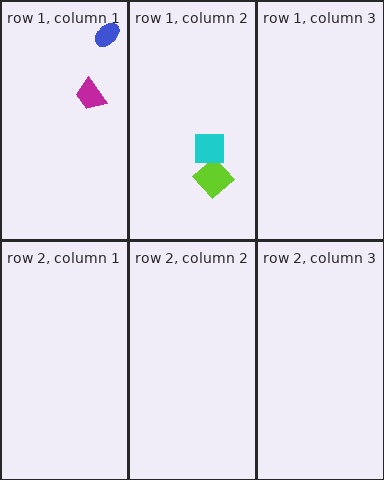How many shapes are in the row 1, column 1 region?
2.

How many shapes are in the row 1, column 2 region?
2.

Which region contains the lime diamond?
The row 1, column 2 region.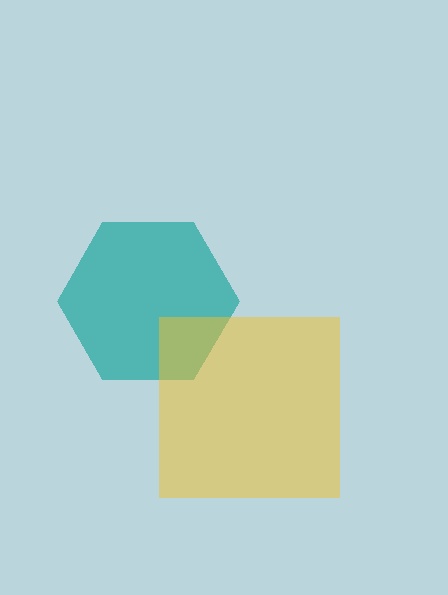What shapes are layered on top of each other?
The layered shapes are: a teal hexagon, a yellow square.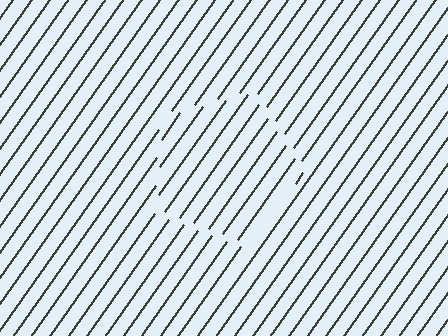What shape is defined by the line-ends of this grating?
An illusory pentagon. The interior of the shape contains the same grating, shifted by half a period — the contour is defined by the phase discontinuity where line-ends from the inner and outer gratings abut.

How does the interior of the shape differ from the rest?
The interior of the shape contains the same grating, shifted by half a period — the contour is defined by the phase discontinuity where line-ends from the inner and outer gratings abut.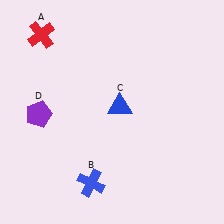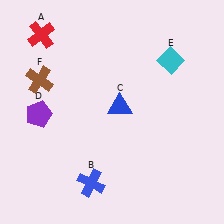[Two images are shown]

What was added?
A cyan diamond (E), a brown cross (F) were added in Image 2.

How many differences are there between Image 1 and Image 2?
There are 2 differences between the two images.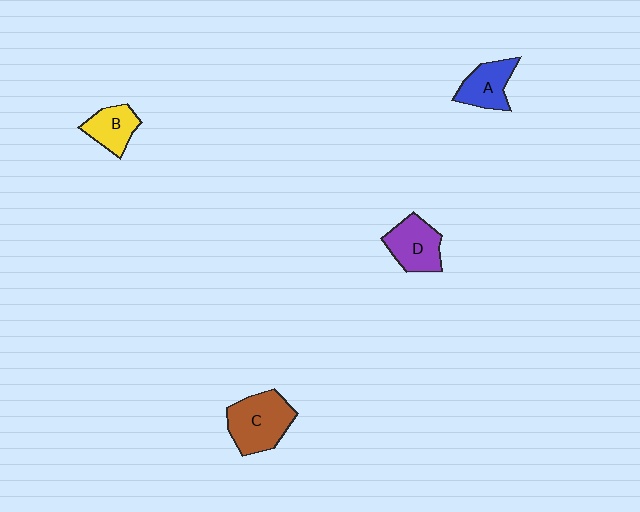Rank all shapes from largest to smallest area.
From largest to smallest: C (brown), D (purple), A (blue), B (yellow).